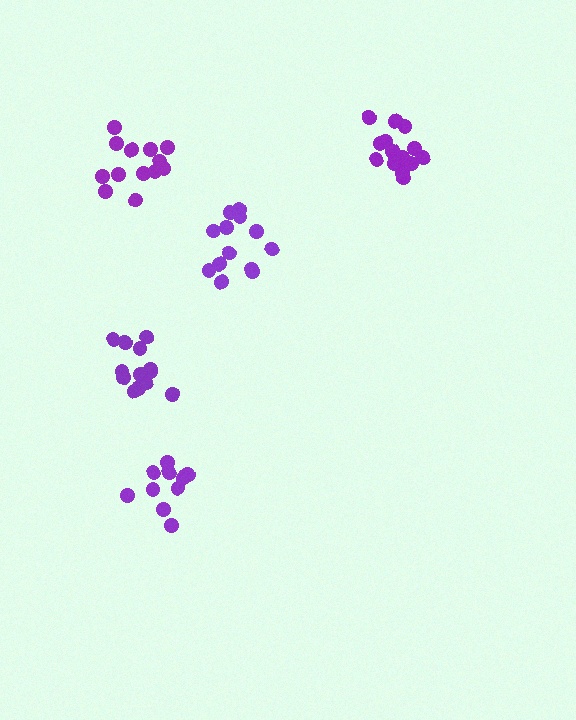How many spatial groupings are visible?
There are 5 spatial groupings.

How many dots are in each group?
Group 1: 13 dots, Group 2: 13 dots, Group 3: 13 dots, Group 4: 14 dots, Group 5: 11 dots (64 total).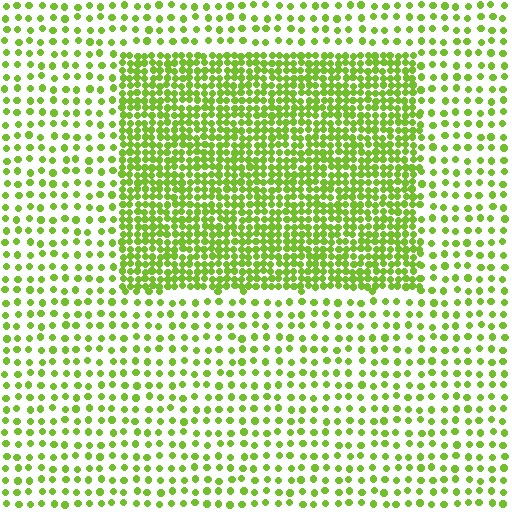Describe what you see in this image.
The image contains small lime elements arranged at two different densities. A rectangle-shaped region is visible where the elements are more densely packed than the surrounding area.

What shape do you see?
I see a rectangle.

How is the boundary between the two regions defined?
The boundary is defined by a change in element density (approximately 2.5x ratio). All elements are the same color, size, and shape.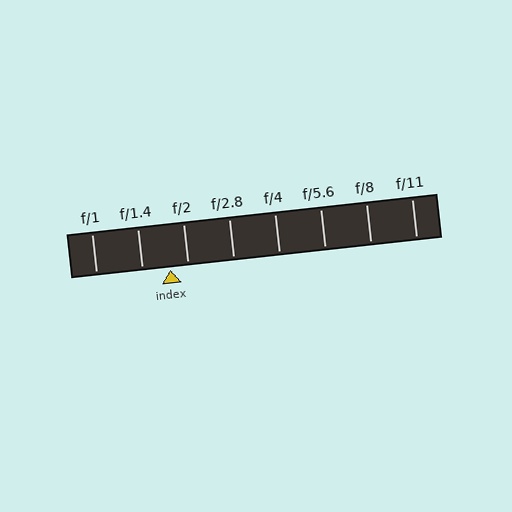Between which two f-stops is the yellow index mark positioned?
The index mark is between f/1.4 and f/2.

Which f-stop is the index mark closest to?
The index mark is closest to f/2.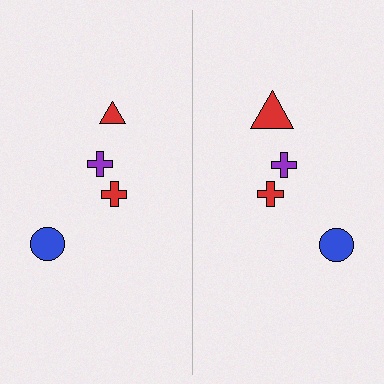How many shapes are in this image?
There are 8 shapes in this image.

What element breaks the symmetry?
The red triangle on the right side has a different size than its mirror counterpart.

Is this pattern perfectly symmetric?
No, the pattern is not perfectly symmetric. The red triangle on the right side has a different size than its mirror counterpart.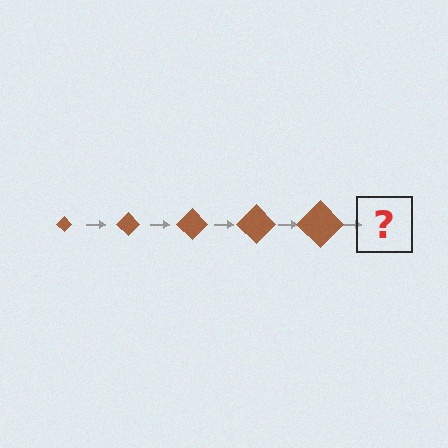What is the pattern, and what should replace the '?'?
The pattern is that the diamond gets progressively larger each step. The '?' should be a brown diamond, larger than the previous one.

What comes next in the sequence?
The next element should be a brown diamond, larger than the previous one.